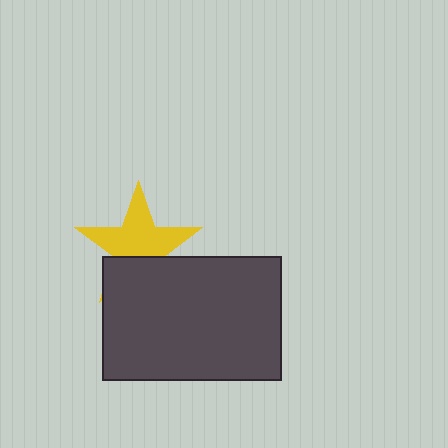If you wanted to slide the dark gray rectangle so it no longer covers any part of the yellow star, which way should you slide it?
Slide it down — that is the most direct way to separate the two shapes.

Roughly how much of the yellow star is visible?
About half of it is visible (roughly 63%).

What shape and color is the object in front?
The object in front is a dark gray rectangle.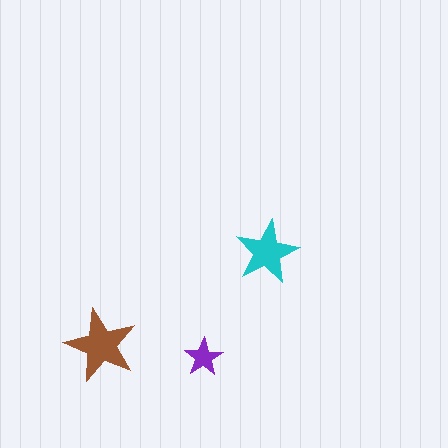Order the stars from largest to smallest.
the brown one, the cyan one, the purple one.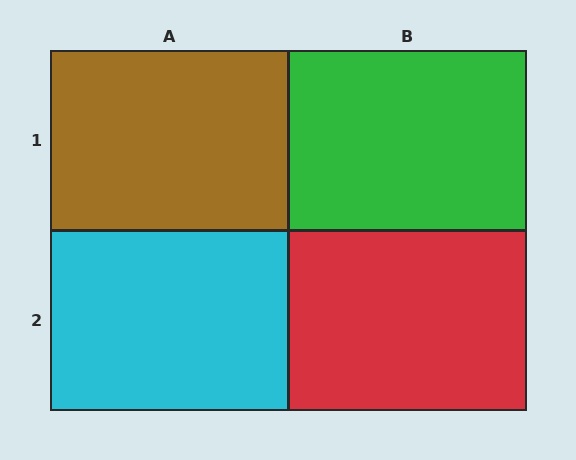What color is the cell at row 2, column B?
Red.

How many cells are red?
1 cell is red.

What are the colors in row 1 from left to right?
Brown, green.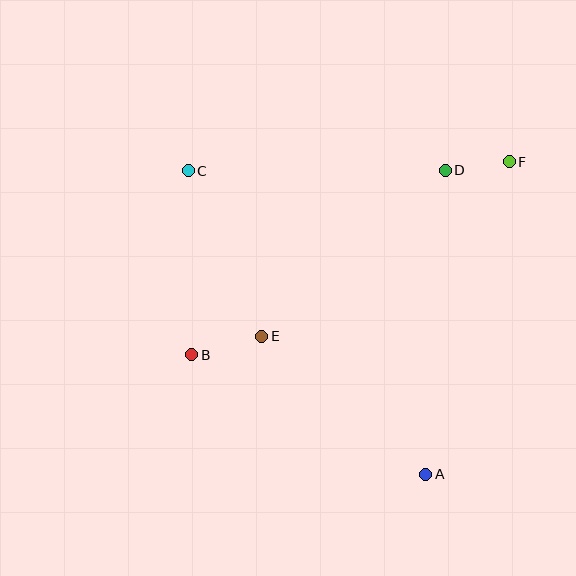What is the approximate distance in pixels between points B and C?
The distance between B and C is approximately 184 pixels.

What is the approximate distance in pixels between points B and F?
The distance between B and F is approximately 371 pixels.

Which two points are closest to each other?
Points D and F are closest to each other.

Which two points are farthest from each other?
Points A and C are farthest from each other.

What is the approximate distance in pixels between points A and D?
The distance between A and D is approximately 305 pixels.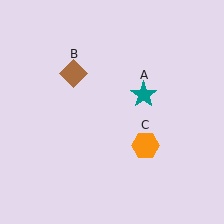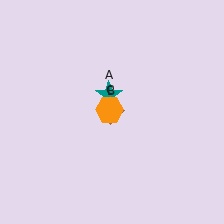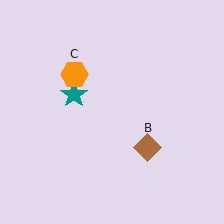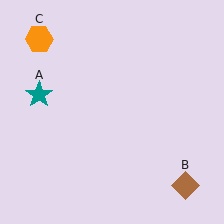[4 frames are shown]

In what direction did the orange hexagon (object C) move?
The orange hexagon (object C) moved up and to the left.